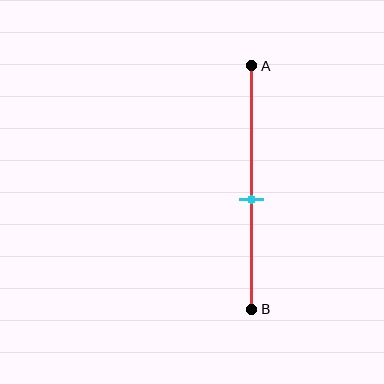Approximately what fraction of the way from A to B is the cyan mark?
The cyan mark is approximately 55% of the way from A to B.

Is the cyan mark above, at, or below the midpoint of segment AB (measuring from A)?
The cyan mark is below the midpoint of segment AB.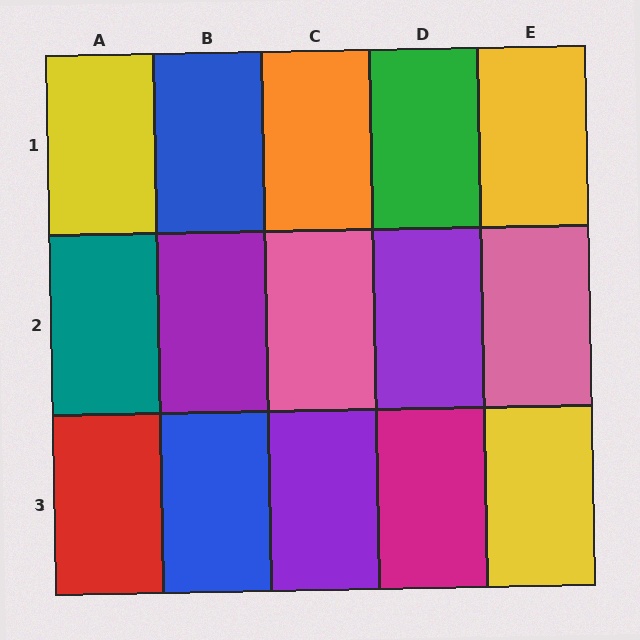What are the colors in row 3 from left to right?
Red, blue, purple, magenta, yellow.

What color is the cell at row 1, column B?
Blue.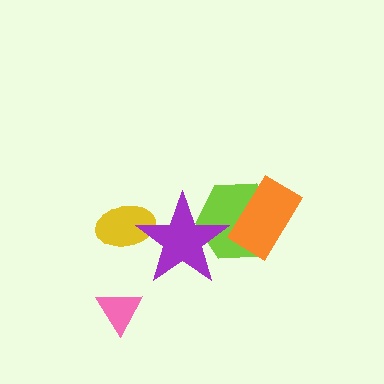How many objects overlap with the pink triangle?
0 objects overlap with the pink triangle.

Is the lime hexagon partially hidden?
Yes, it is partially covered by another shape.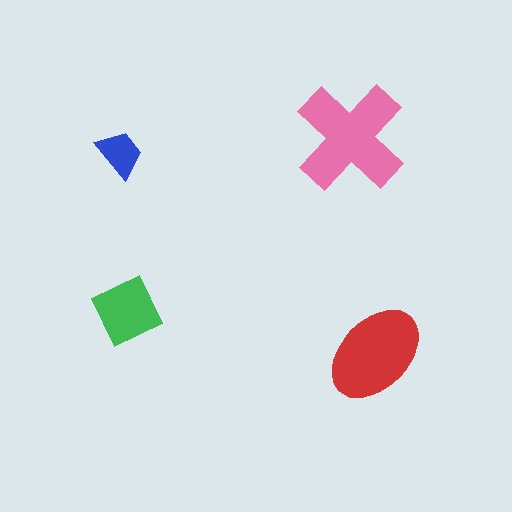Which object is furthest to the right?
The red ellipse is rightmost.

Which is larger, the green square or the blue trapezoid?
The green square.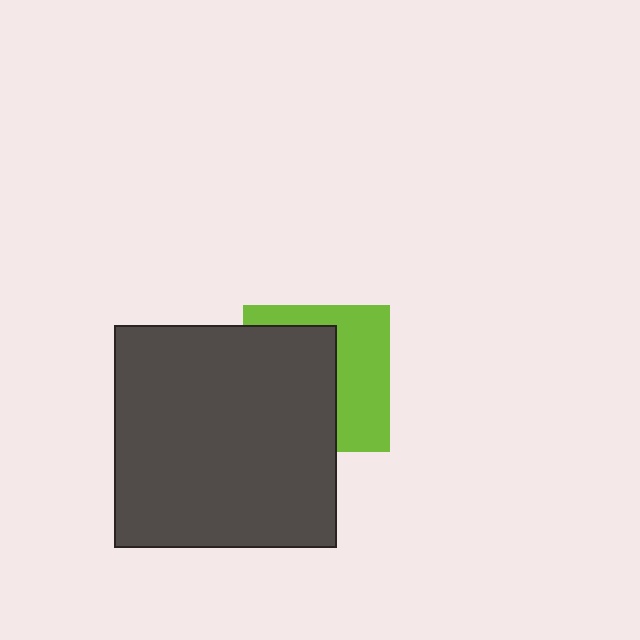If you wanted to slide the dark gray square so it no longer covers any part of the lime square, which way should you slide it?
Slide it left — that is the most direct way to separate the two shapes.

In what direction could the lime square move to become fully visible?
The lime square could move right. That would shift it out from behind the dark gray square entirely.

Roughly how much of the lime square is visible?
A small part of it is visible (roughly 44%).